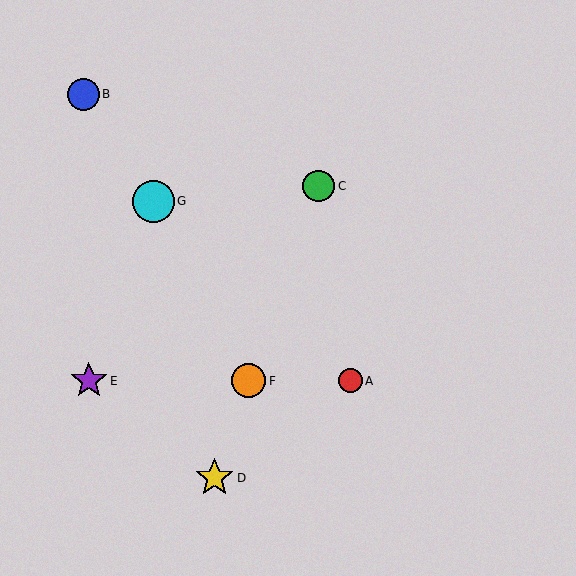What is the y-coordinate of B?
Object B is at y≈94.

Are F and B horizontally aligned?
No, F is at y≈381 and B is at y≈94.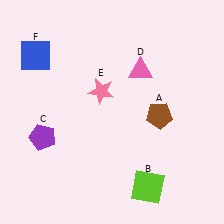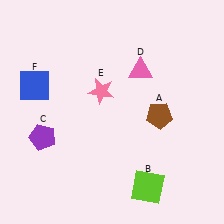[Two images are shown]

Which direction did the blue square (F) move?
The blue square (F) moved down.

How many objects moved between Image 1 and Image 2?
1 object moved between the two images.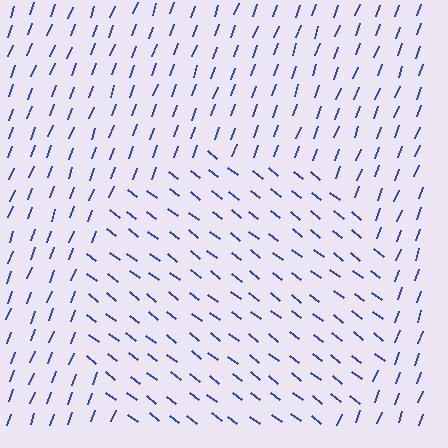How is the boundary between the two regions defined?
The boundary is defined purely by a change in line orientation (approximately 72 degrees difference). All lines are the same color and thickness.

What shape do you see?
I see a circle.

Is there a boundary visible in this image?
Yes, there is a texture boundary formed by a change in line orientation.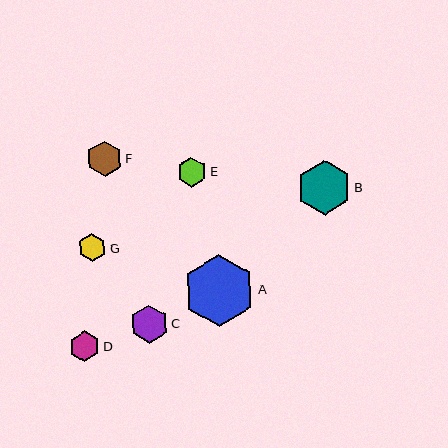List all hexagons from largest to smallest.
From largest to smallest: A, B, C, F, D, E, G.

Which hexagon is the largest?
Hexagon A is the largest with a size of approximately 72 pixels.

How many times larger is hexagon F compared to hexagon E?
Hexagon F is approximately 1.2 times the size of hexagon E.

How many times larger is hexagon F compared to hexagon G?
Hexagon F is approximately 1.2 times the size of hexagon G.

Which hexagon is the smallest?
Hexagon G is the smallest with a size of approximately 28 pixels.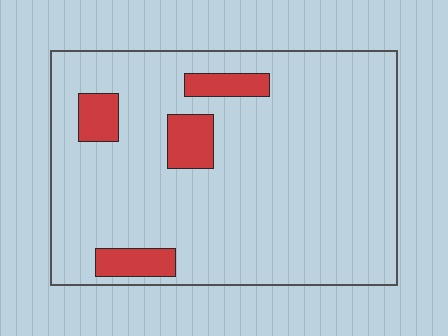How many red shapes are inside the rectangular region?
4.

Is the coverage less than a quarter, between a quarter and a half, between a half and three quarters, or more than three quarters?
Less than a quarter.